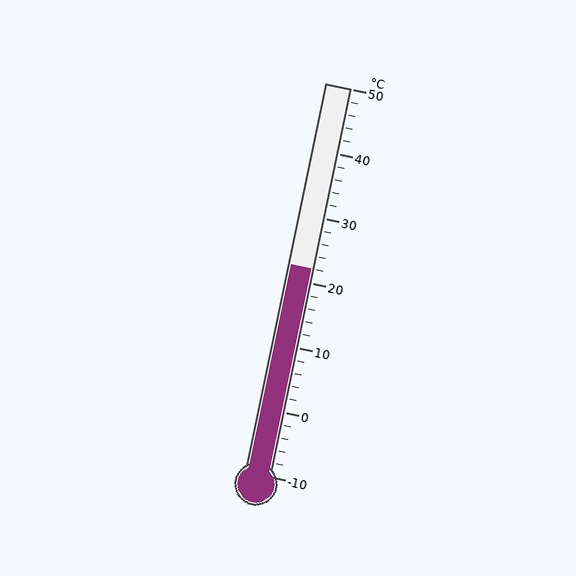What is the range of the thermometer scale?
The thermometer scale ranges from -10°C to 50°C.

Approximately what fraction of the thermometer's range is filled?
The thermometer is filled to approximately 55% of its range.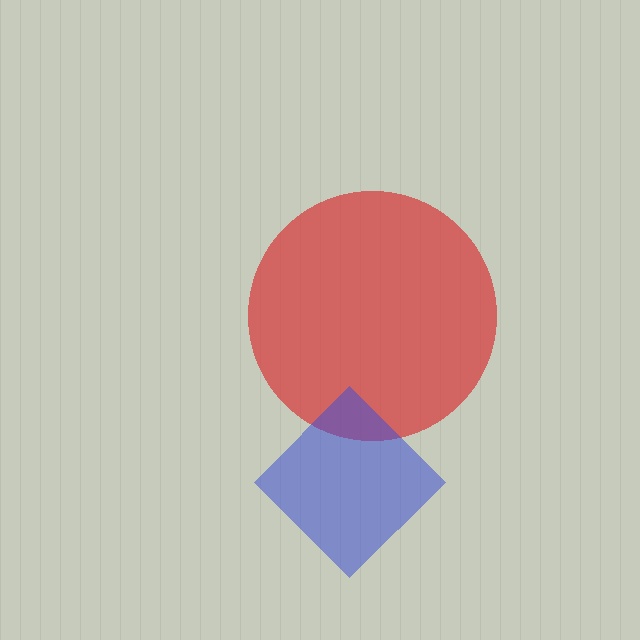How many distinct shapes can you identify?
There are 2 distinct shapes: a red circle, a blue diamond.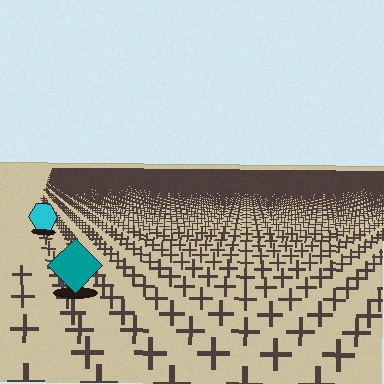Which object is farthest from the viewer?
The cyan hexagon is farthest from the viewer. It appears smaller and the ground texture around it is denser.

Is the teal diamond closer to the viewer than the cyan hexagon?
Yes. The teal diamond is closer — you can tell from the texture gradient: the ground texture is coarser near it.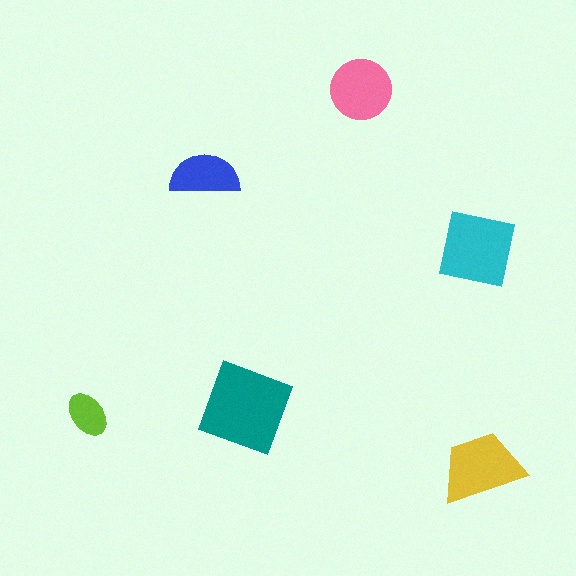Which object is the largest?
The teal square.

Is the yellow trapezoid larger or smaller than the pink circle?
Larger.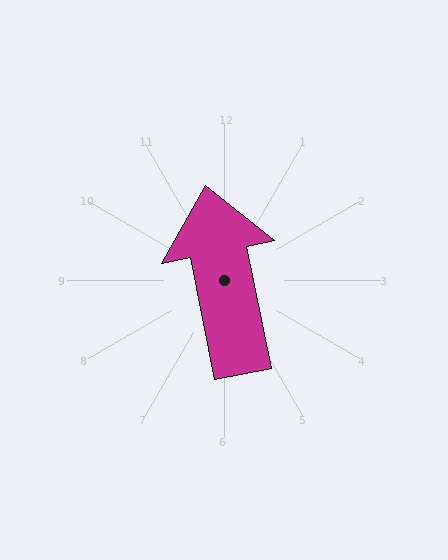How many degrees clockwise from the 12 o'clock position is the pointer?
Approximately 349 degrees.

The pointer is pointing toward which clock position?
Roughly 12 o'clock.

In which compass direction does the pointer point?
North.